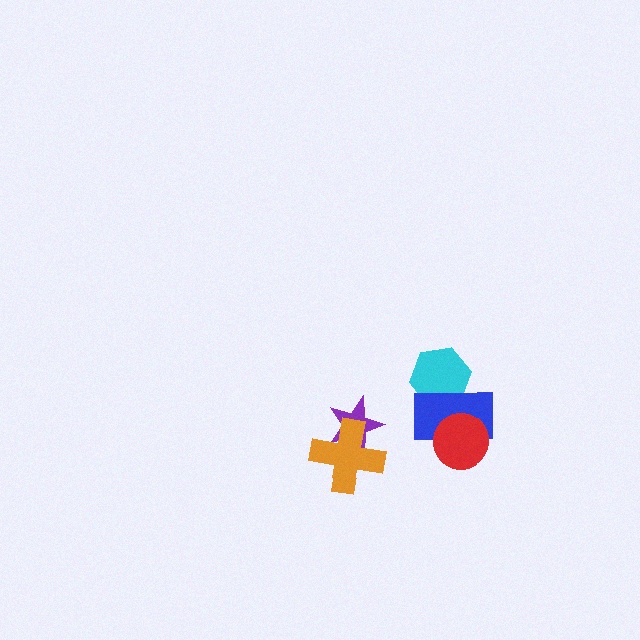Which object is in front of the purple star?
The orange cross is in front of the purple star.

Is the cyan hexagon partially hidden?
Yes, it is partially covered by another shape.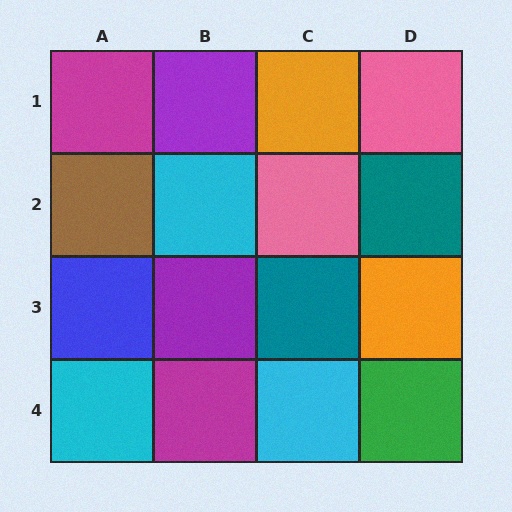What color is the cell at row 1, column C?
Orange.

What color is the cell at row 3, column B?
Purple.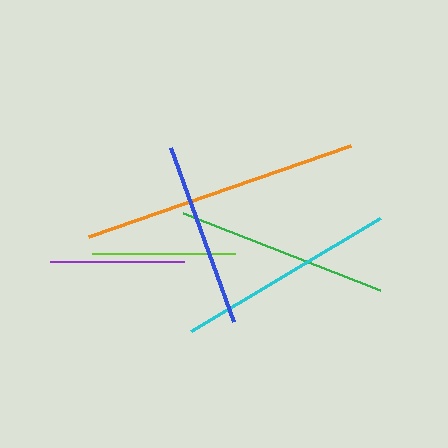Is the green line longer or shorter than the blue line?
The green line is longer than the blue line.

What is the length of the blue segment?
The blue segment is approximately 185 pixels long.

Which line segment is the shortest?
The purple line is the shortest at approximately 135 pixels.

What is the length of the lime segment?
The lime segment is approximately 143 pixels long.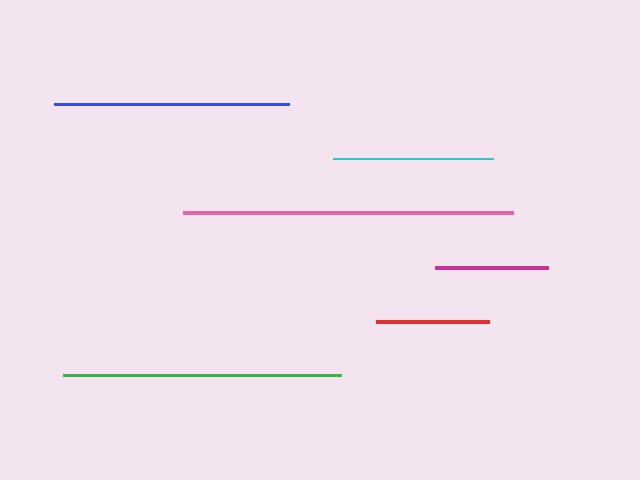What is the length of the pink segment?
The pink segment is approximately 329 pixels long.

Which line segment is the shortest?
The magenta line is the shortest at approximately 112 pixels.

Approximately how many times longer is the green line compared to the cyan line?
The green line is approximately 1.7 times the length of the cyan line.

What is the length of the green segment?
The green segment is approximately 277 pixels long.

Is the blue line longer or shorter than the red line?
The blue line is longer than the red line.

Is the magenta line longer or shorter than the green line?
The green line is longer than the magenta line.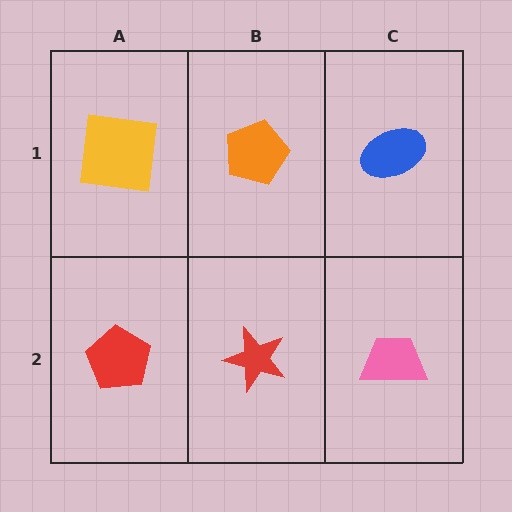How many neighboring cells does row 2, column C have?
2.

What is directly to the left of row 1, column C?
An orange pentagon.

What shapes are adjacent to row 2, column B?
An orange pentagon (row 1, column B), a red pentagon (row 2, column A), a pink trapezoid (row 2, column C).